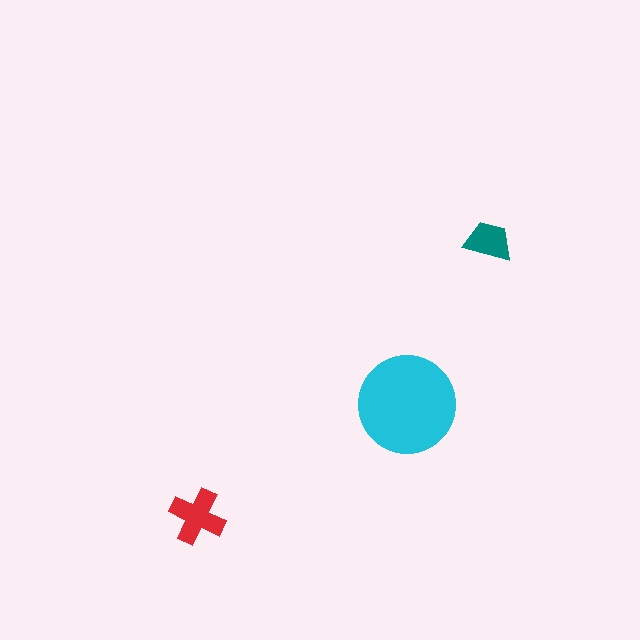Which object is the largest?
The cyan circle.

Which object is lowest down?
The red cross is bottommost.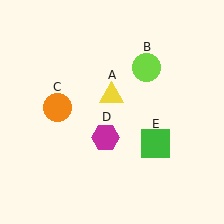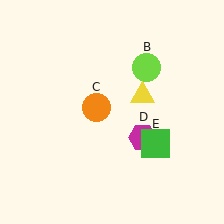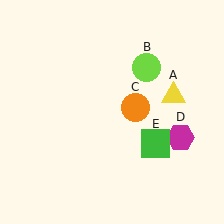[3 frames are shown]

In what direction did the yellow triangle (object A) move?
The yellow triangle (object A) moved right.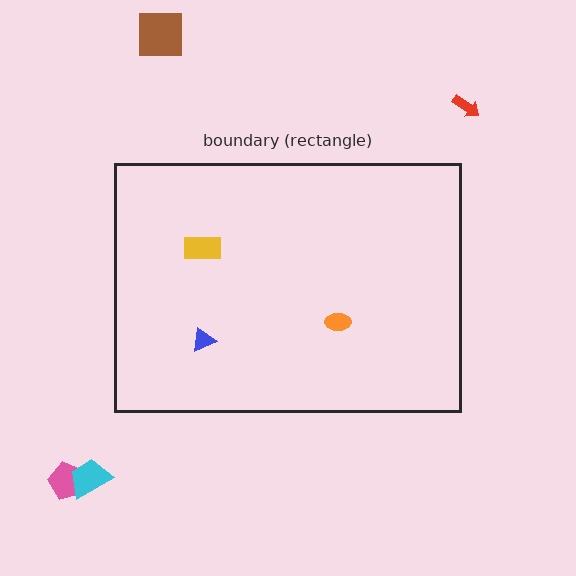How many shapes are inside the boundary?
3 inside, 4 outside.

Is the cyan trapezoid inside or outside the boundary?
Outside.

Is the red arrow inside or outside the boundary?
Outside.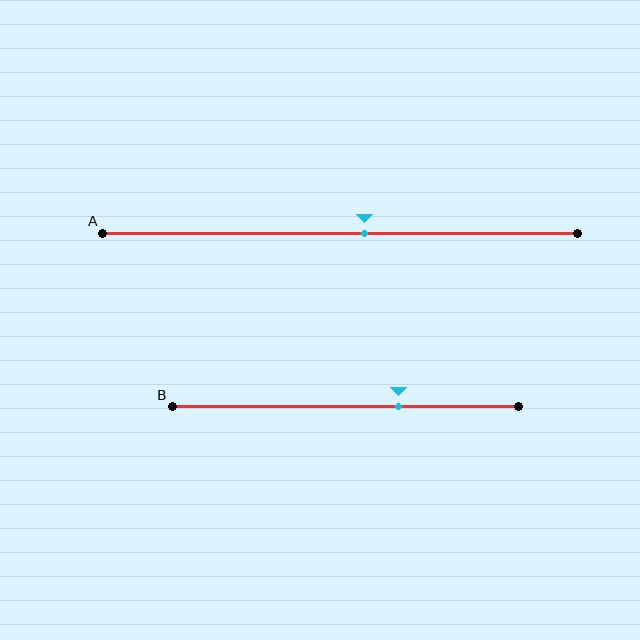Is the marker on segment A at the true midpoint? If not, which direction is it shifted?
No, the marker on segment A is shifted to the right by about 5% of the segment length.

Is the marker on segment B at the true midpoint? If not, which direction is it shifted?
No, the marker on segment B is shifted to the right by about 15% of the segment length.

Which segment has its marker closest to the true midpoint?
Segment A has its marker closest to the true midpoint.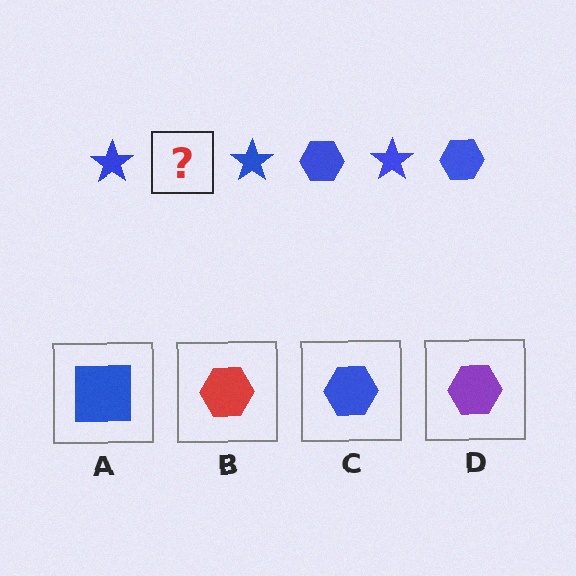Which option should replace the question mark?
Option C.